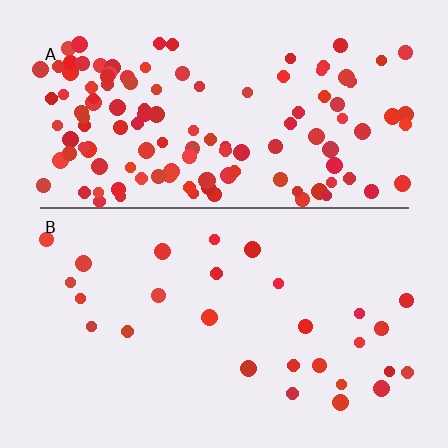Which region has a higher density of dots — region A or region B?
A (the top).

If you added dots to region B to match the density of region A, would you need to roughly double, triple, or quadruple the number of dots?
Approximately quadruple.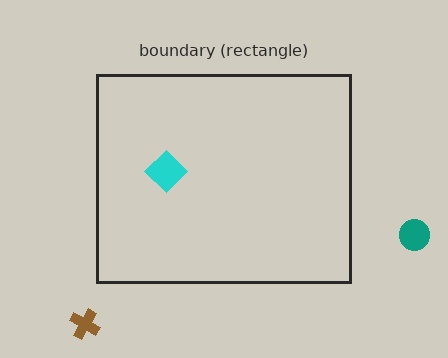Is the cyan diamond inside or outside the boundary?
Inside.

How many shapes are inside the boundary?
1 inside, 2 outside.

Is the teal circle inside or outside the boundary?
Outside.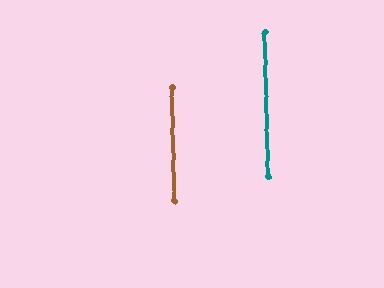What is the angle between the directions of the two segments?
Approximately 1 degree.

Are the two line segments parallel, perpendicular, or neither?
Parallel — their directions differ by only 0.5°.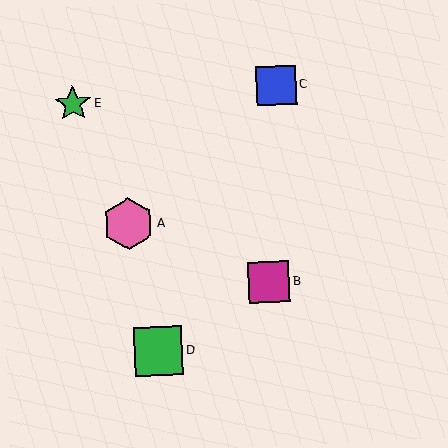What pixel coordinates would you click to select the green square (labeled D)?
Click at (158, 351) to select the green square D.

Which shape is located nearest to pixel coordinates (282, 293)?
The magenta square (labeled B) at (269, 282) is nearest to that location.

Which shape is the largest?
The pink hexagon (labeled A) is the largest.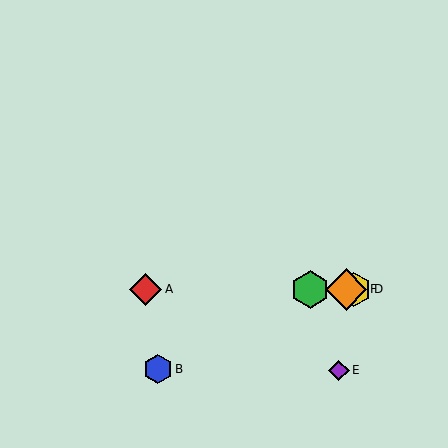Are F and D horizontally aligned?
Yes, both are at y≈289.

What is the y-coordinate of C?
Object C is at y≈289.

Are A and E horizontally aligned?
No, A is at y≈289 and E is at y≈371.